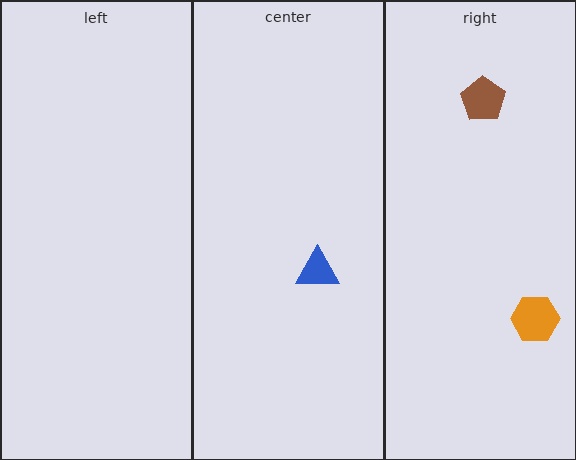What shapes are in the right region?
The brown pentagon, the orange hexagon.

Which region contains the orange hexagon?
The right region.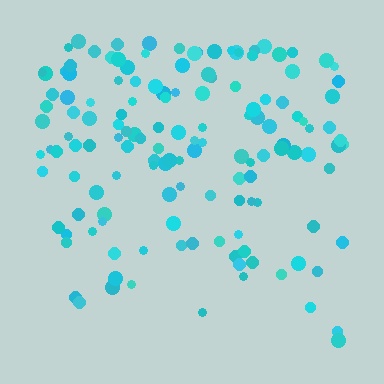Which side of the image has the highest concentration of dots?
The top.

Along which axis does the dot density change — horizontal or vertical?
Vertical.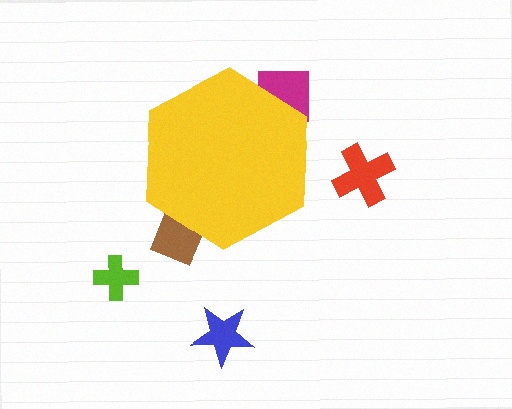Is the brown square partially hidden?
Yes, the brown square is partially hidden behind the yellow hexagon.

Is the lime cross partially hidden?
No, the lime cross is fully visible.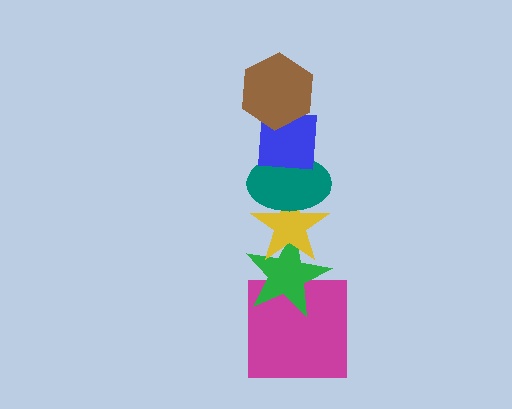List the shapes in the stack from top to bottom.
From top to bottom: the brown hexagon, the blue square, the teal ellipse, the yellow star, the green star, the magenta square.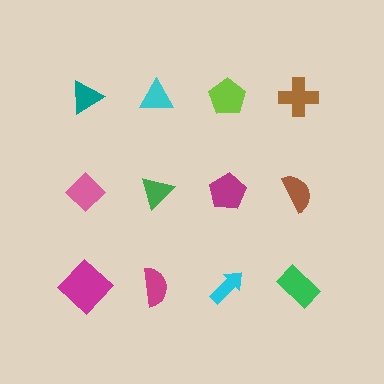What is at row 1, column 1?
A teal triangle.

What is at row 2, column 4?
A brown semicircle.